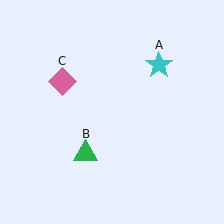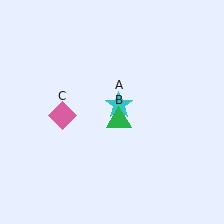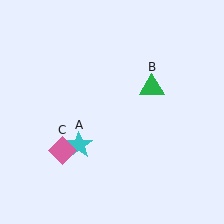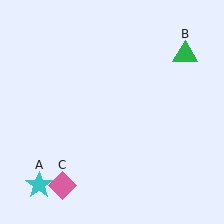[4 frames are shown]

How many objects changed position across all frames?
3 objects changed position: cyan star (object A), green triangle (object B), pink diamond (object C).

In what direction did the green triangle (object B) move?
The green triangle (object B) moved up and to the right.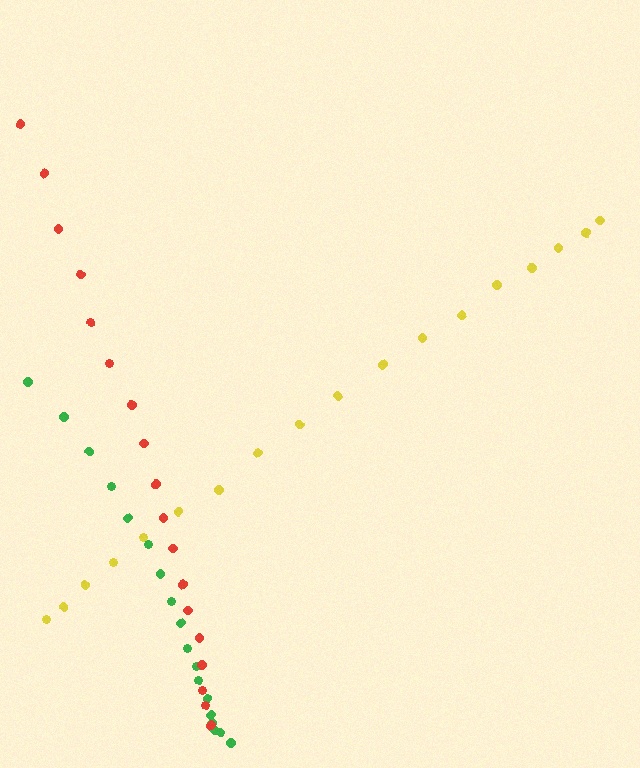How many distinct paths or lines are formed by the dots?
There are 3 distinct paths.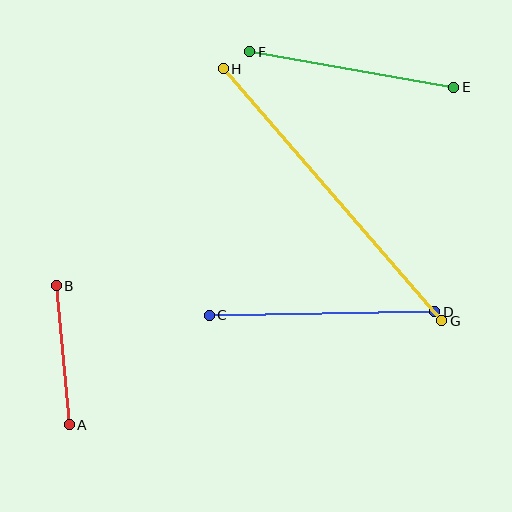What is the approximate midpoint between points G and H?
The midpoint is at approximately (332, 195) pixels.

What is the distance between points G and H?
The distance is approximately 334 pixels.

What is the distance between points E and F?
The distance is approximately 207 pixels.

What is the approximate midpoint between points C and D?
The midpoint is at approximately (322, 313) pixels.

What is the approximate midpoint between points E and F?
The midpoint is at approximately (352, 70) pixels.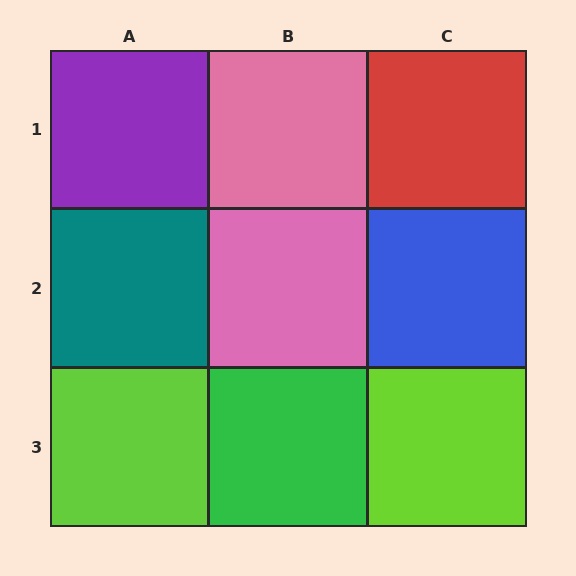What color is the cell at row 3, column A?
Lime.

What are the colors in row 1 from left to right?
Purple, pink, red.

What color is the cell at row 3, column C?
Lime.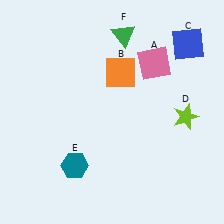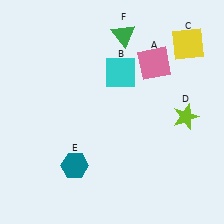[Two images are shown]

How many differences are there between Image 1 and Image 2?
There are 2 differences between the two images.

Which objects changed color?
B changed from orange to cyan. C changed from blue to yellow.